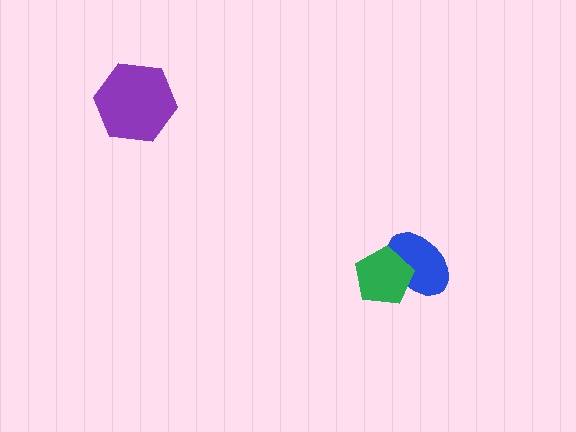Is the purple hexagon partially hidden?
No, no other shape covers it.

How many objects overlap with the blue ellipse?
1 object overlaps with the blue ellipse.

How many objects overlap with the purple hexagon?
0 objects overlap with the purple hexagon.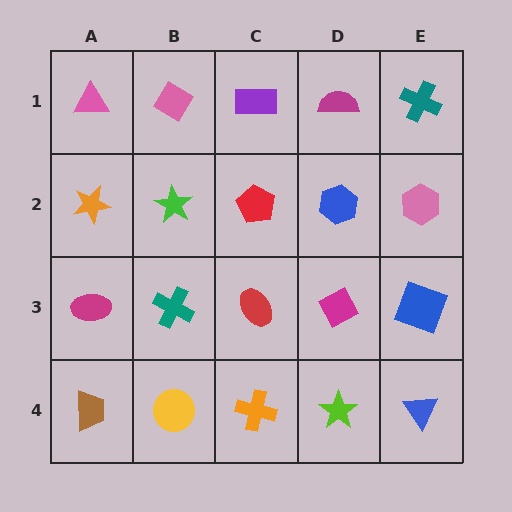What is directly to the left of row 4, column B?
A brown trapezoid.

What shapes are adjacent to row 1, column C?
A red pentagon (row 2, column C), a pink diamond (row 1, column B), a magenta semicircle (row 1, column D).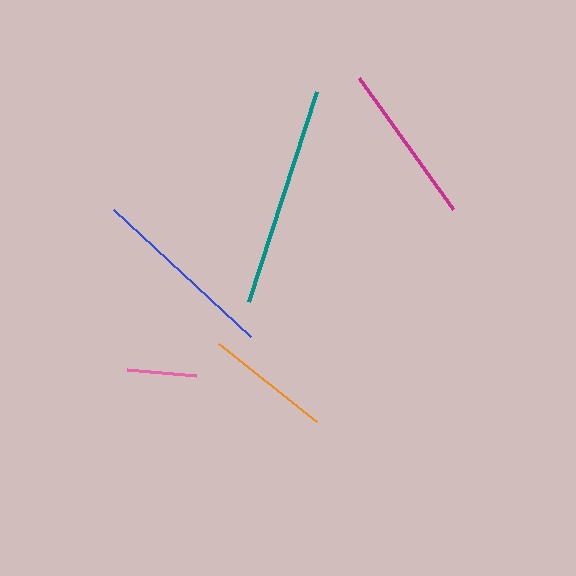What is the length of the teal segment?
The teal segment is approximately 221 pixels long.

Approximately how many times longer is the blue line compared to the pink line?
The blue line is approximately 2.7 times the length of the pink line.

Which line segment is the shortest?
The pink line is the shortest at approximately 69 pixels.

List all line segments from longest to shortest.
From longest to shortest: teal, blue, magenta, orange, pink.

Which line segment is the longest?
The teal line is the longest at approximately 221 pixels.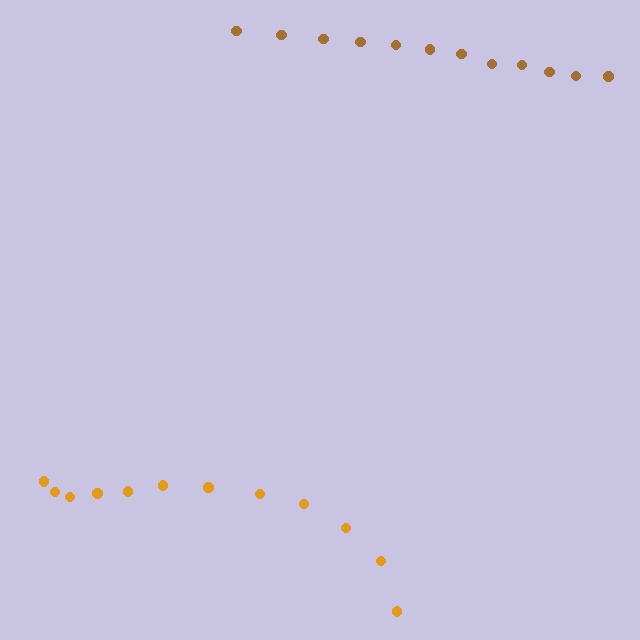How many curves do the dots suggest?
There are 2 distinct paths.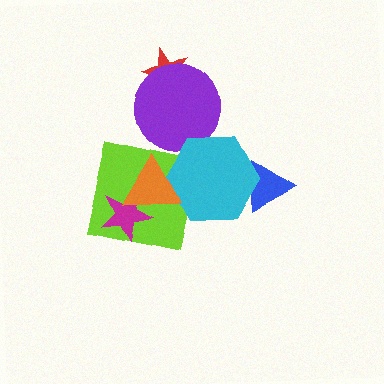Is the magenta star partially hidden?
Yes, it is partially covered by another shape.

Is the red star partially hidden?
Yes, it is partially covered by another shape.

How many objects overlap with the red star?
1 object overlaps with the red star.